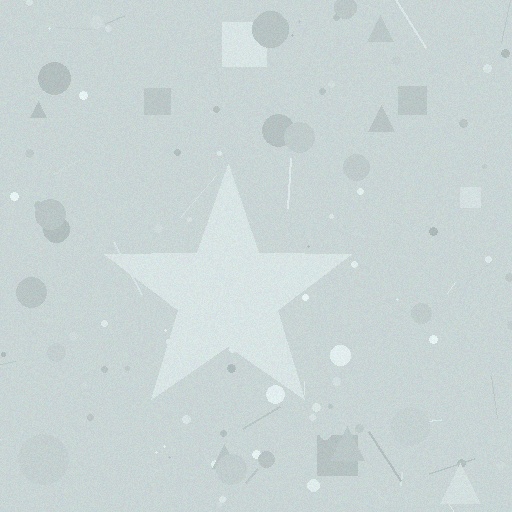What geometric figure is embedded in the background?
A star is embedded in the background.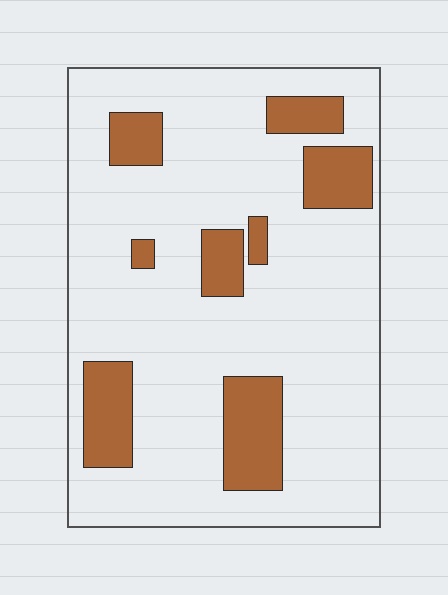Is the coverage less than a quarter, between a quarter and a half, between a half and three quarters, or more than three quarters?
Less than a quarter.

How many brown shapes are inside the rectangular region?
8.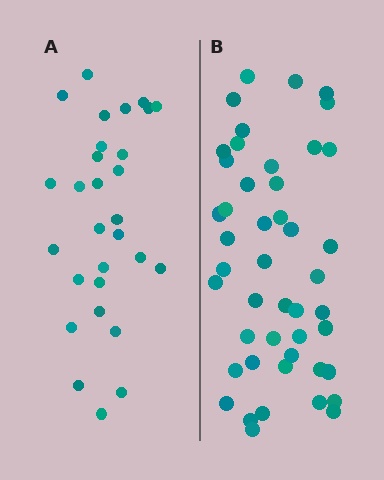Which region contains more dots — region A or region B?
Region B (the right region) has more dots.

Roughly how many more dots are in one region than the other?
Region B has approximately 15 more dots than region A.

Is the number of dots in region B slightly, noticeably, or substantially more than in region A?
Region B has substantially more. The ratio is roughly 1.6 to 1.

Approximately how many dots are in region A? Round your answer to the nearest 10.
About 30 dots. (The exact count is 29, which rounds to 30.)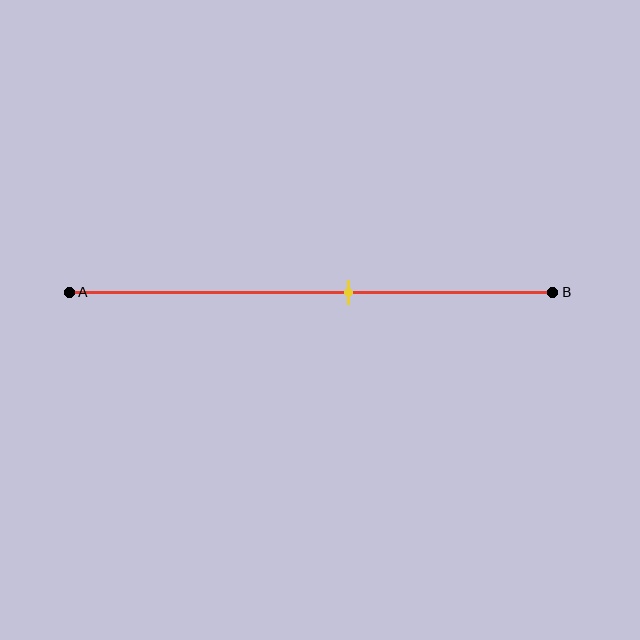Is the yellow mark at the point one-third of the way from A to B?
No, the mark is at about 60% from A, not at the 33% one-third point.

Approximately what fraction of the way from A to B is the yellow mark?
The yellow mark is approximately 60% of the way from A to B.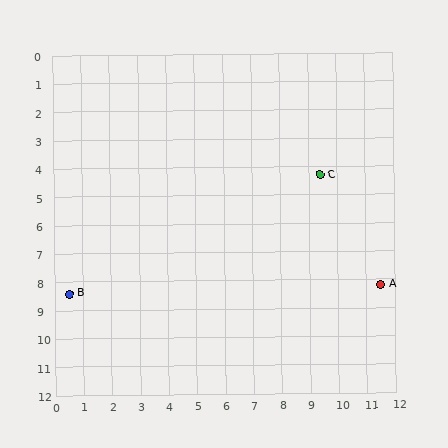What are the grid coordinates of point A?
Point A is at approximately (11.5, 8.2).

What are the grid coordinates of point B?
Point B is at approximately (0.5, 8.4).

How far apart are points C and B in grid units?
Points C and B are about 9.8 grid units apart.